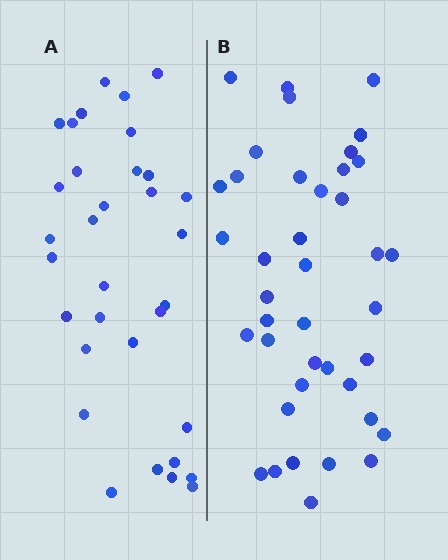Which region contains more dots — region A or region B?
Region B (the right region) has more dots.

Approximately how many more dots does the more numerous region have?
Region B has roughly 8 or so more dots than region A.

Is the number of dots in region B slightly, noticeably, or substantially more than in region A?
Region B has only slightly more — the two regions are fairly close. The ratio is roughly 1.2 to 1.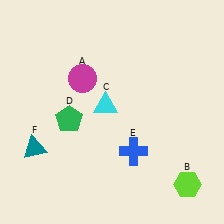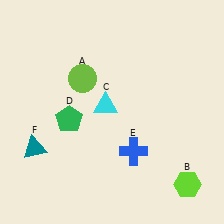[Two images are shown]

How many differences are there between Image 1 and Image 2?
There is 1 difference between the two images.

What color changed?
The circle (A) changed from magenta in Image 1 to lime in Image 2.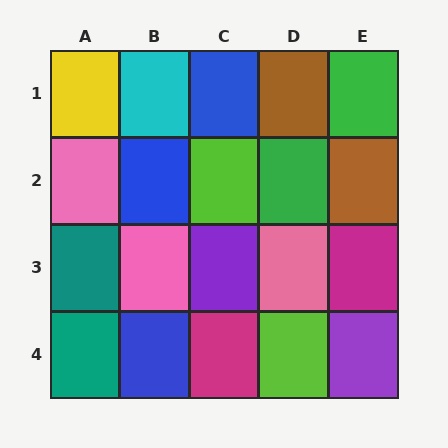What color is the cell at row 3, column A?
Teal.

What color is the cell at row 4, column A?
Teal.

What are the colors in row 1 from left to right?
Yellow, cyan, blue, brown, green.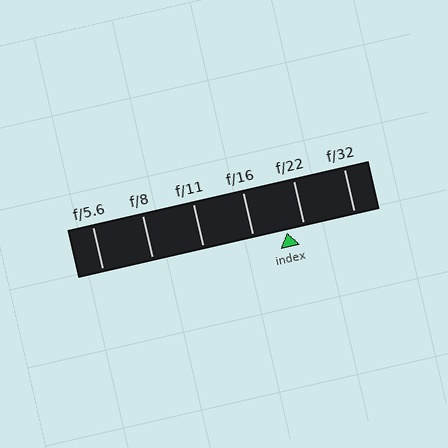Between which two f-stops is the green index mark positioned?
The index mark is between f/16 and f/22.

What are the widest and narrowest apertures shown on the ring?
The widest aperture shown is f/5.6 and the narrowest is f/32.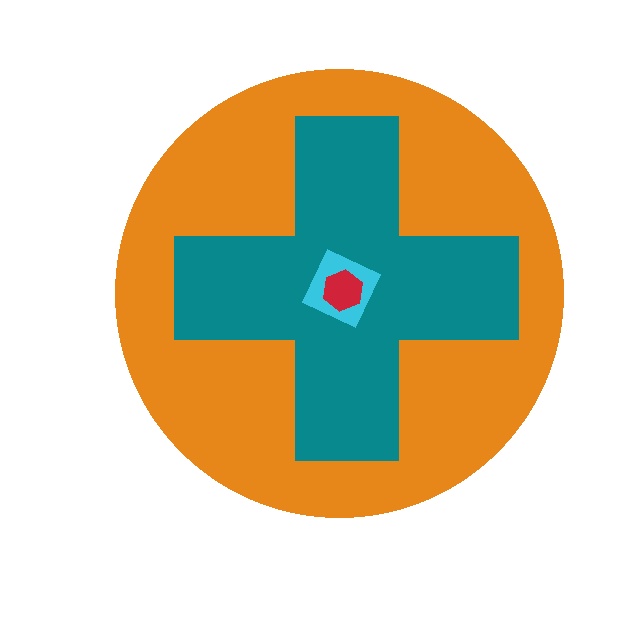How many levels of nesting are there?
4.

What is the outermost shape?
The orange circle.